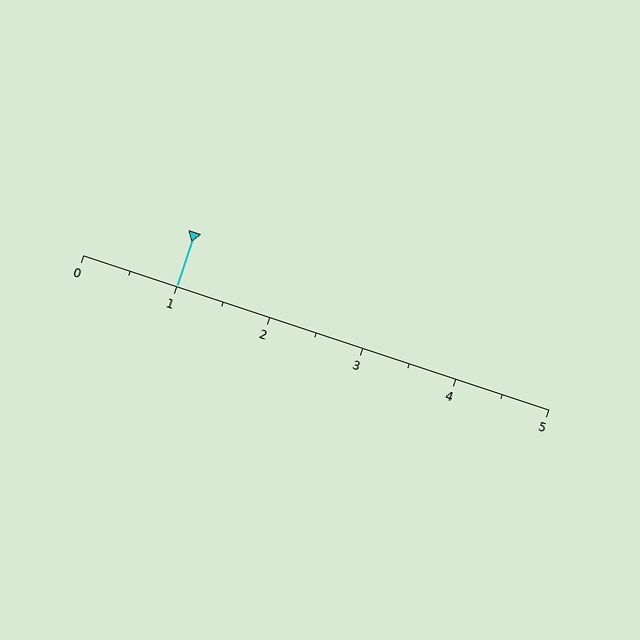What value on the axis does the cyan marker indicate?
The marker indicates approximately 1.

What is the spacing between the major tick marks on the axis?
The major ticks are spaced 1 apart.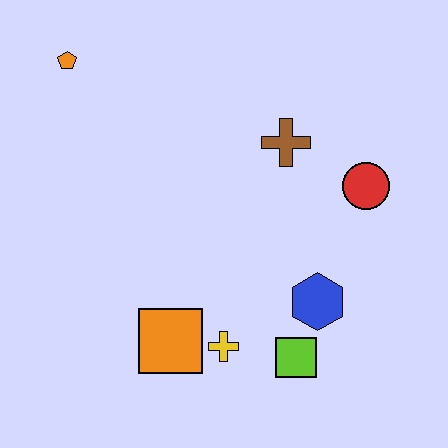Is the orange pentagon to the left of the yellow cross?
Yes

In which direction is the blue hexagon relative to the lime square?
The blue hexagon is above the lime square.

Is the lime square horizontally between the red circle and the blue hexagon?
No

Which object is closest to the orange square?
The yellow cross is closest to the orange square.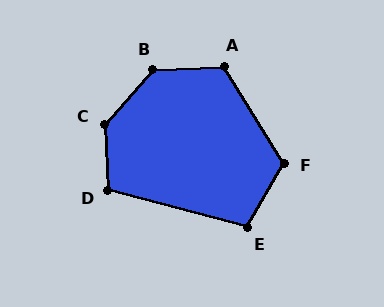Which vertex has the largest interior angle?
C, at approximately 136 degrees.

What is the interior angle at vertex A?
Approximately 119 degrees (obtuse).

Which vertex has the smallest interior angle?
E, at approximately 105 degrees.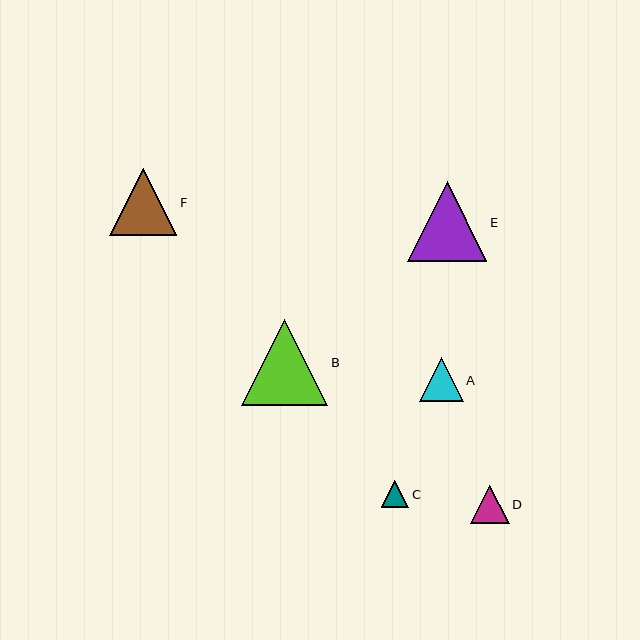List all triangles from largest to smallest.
From largest to smallest: B, E, F, A, D, C.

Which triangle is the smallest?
Triangle C is the smallest with a size of approximately 27 pixels.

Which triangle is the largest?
Triangle B is the largest with a size of approximately 86 pixels.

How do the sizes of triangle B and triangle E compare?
Triangle B and triangle E are approximately the same size.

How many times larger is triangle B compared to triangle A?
Triangle B is approximately 2.0 times the size of triangle A.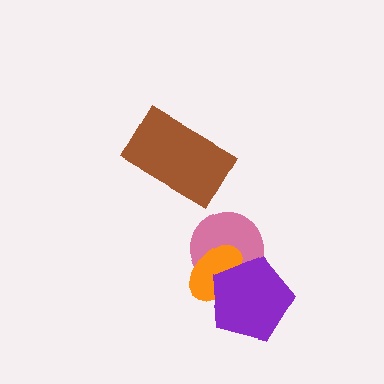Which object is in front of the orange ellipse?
The purple pentagon is in front of the orange ellipse.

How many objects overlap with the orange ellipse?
2 objects overlap with the orange ellipse.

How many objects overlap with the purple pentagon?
2 objects overlap with the purple pentagon.